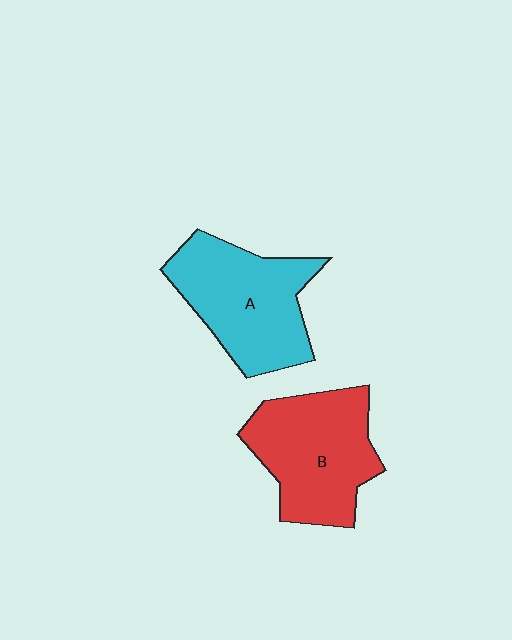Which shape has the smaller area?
Shape B (red).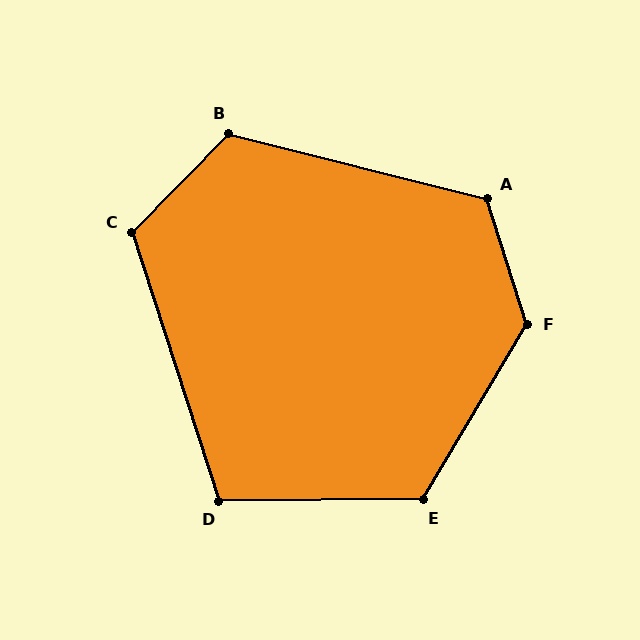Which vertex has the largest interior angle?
F, at approximately 132 degrees.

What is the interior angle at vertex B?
Approximately 120 degrees (obtuse).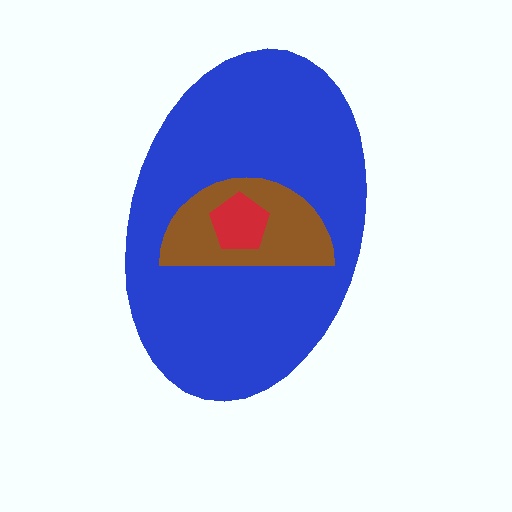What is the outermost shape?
The blue ellipse.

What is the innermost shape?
The red pentagon.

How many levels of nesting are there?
3.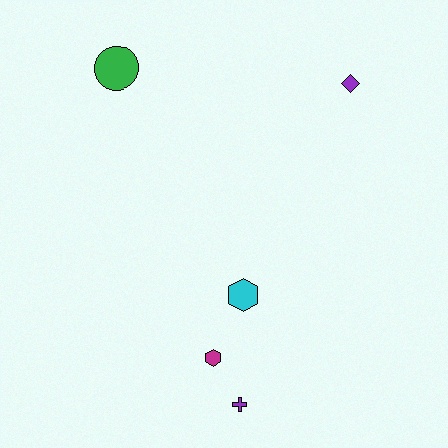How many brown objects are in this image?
There are no brown objects.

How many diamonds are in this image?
There is 1 diamond.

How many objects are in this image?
There are 5 objects.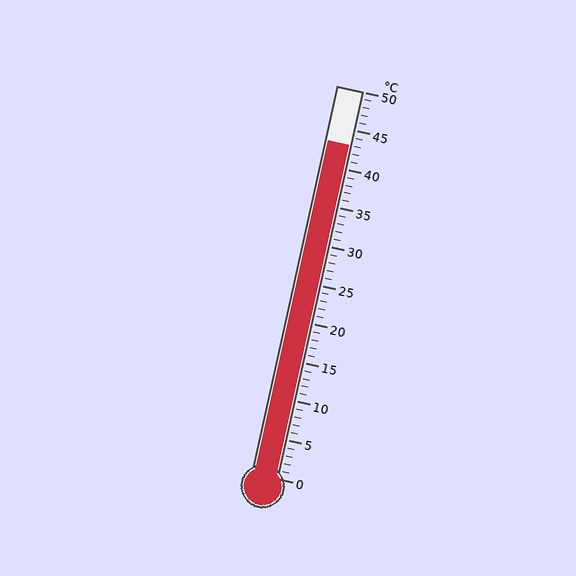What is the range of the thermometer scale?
The thermometer scale ranges from 0°C to 50°C.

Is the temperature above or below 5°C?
The temperature is above 5°C.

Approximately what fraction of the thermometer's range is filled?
The thermometer is filled to approximately 85% of its range.